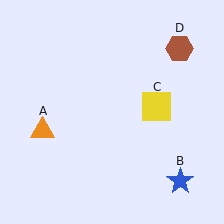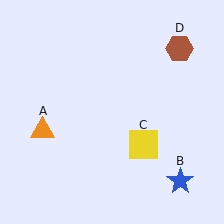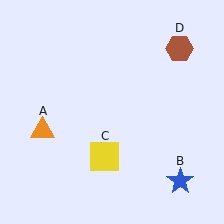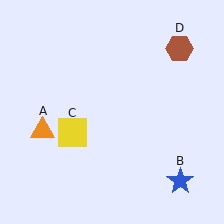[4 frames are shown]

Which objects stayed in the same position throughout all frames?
Orange triangle (object A) and blue star (object B) and brown hexagon (object D) remained stationary.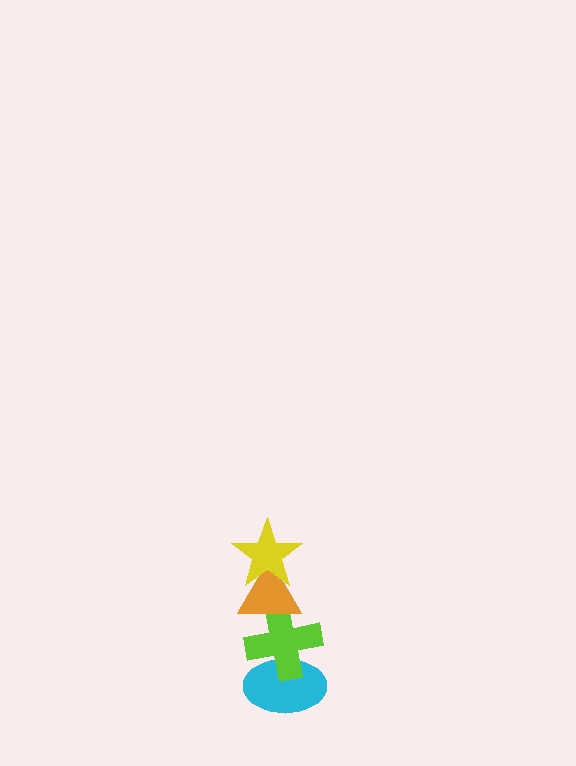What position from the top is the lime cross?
The lime cross is 3rd from the top.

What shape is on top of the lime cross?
The orange triangle is on top of the lime cross.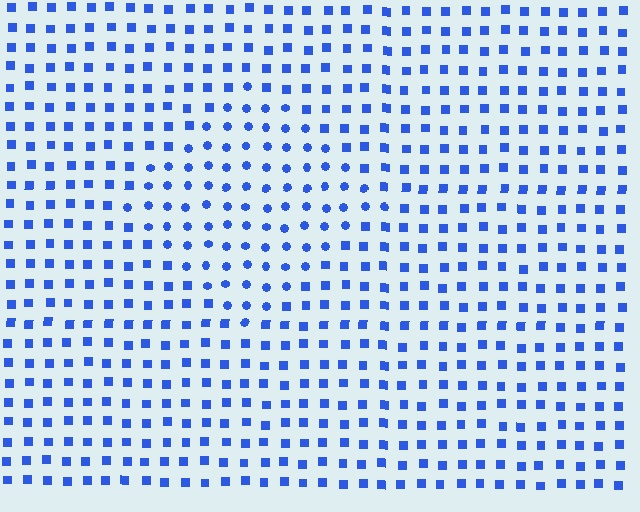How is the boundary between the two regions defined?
The boundary is defined by a change in element shape: circles inside vs. squares outside. All elements share the same color and spacing.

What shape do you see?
I see a diamond.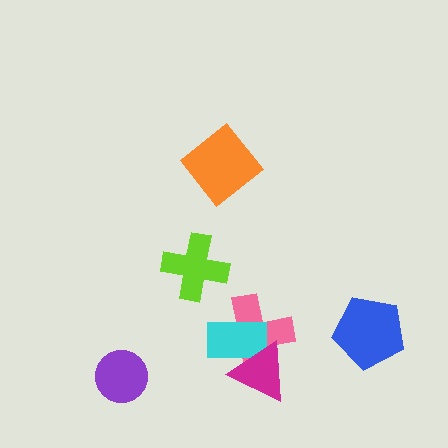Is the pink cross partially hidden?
Yes, it is partially covered by another shape.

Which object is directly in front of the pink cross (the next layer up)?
The cyan rectangle is directly in front of the pink cross.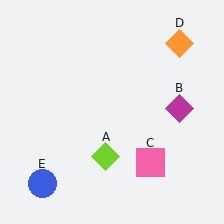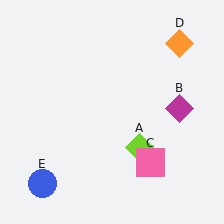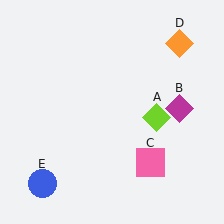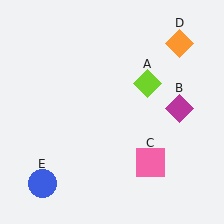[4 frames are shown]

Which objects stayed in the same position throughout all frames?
Magenta diamond (object B) and pink square (object C) and orange diamond (object D) and blue circle (object E) remained stationary.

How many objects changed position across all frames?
1 object changed position: lime diamond (object A).